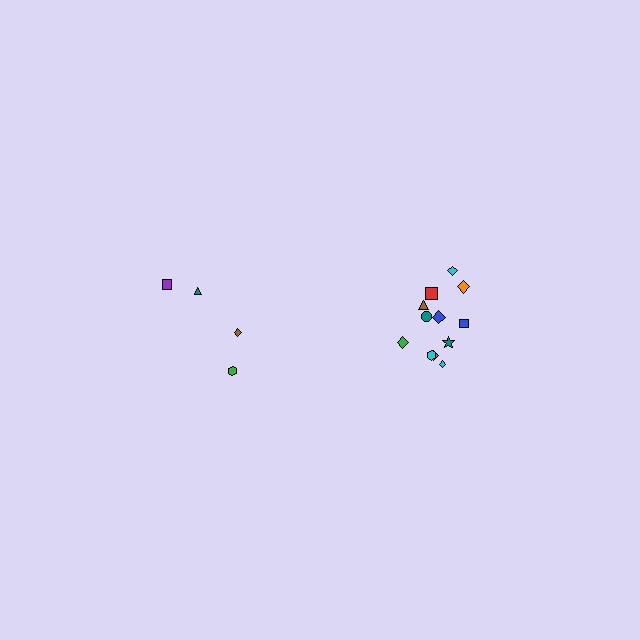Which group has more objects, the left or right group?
The right group.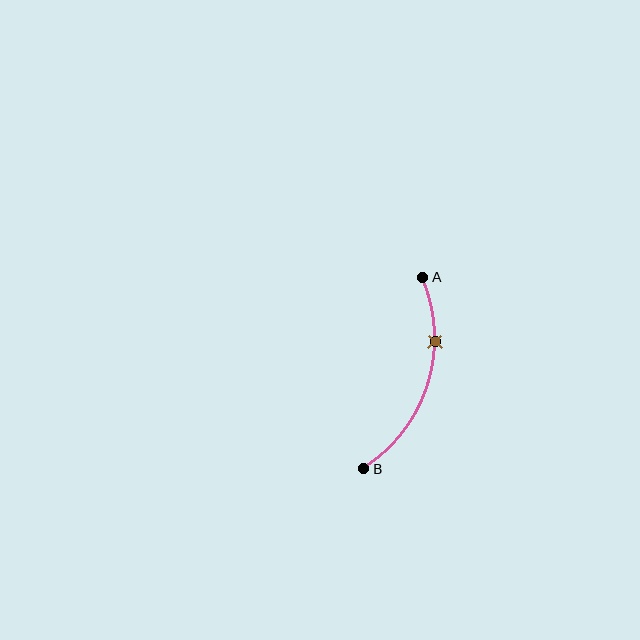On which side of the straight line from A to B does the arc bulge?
The arc bulges to the right of the straight line connecting A and B.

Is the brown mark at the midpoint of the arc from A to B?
No. The brown mark lies on the arc but is closer to endpoint A. The arc midpoint would be at the point on the curve equidistant along the arc from both A and B.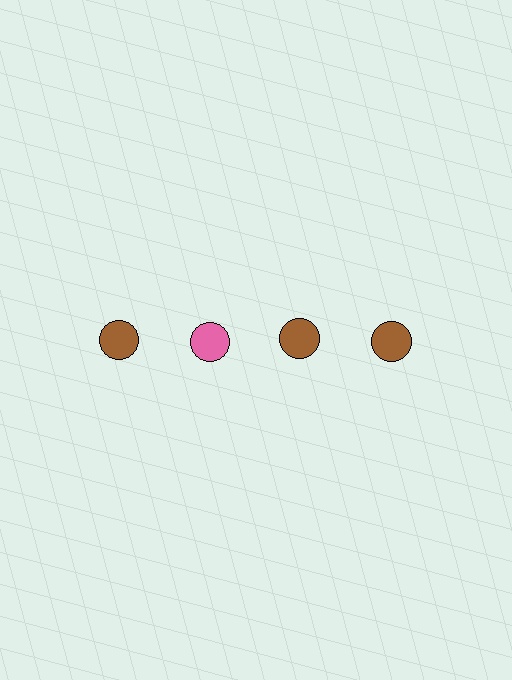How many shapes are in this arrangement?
There are 4 shapes arranged in a grid pattern.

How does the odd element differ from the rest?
It has a different color: pink instead of brown.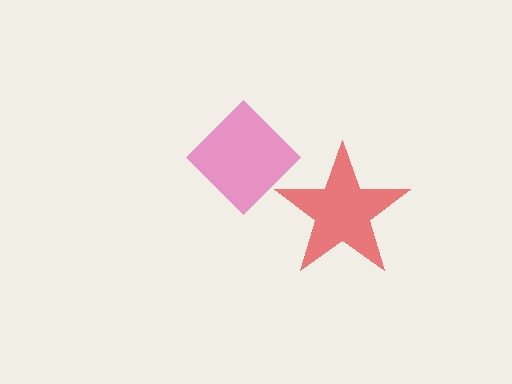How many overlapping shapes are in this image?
There are 2 overlapping shapes in the image.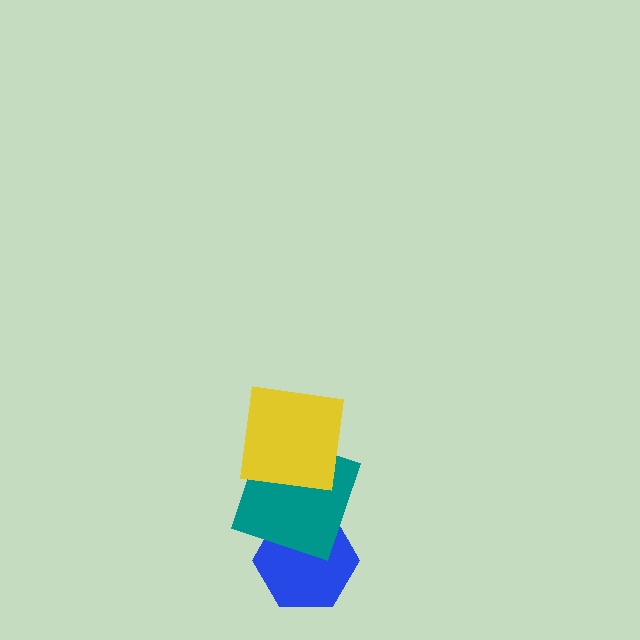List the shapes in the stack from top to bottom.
From top to bottom: the yellow square, the teal square, the blue hexagon.